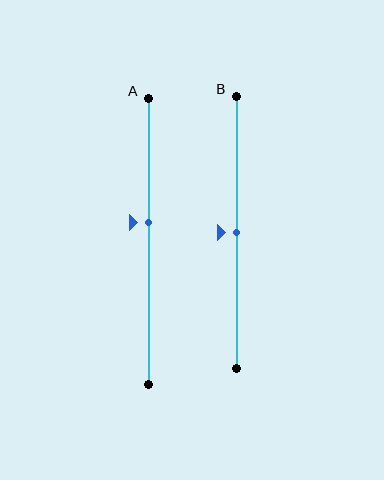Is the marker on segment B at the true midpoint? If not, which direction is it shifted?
Yes, the marker on segment B is at the true midpoint.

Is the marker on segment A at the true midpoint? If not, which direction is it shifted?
No, the marker on segment A is shifted upward by about 7% of the segment length.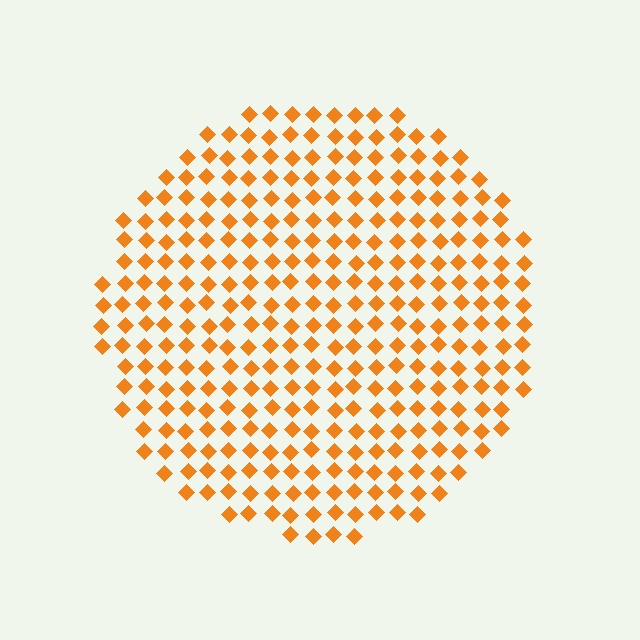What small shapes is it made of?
It is made of small diamonds.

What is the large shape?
The large shape is a circle.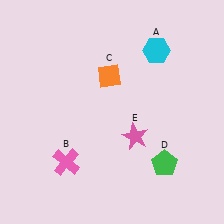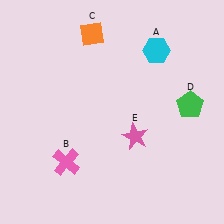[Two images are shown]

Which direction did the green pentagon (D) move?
The green pentagon (D) moved up.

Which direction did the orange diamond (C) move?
The orange diamond (C) moved up.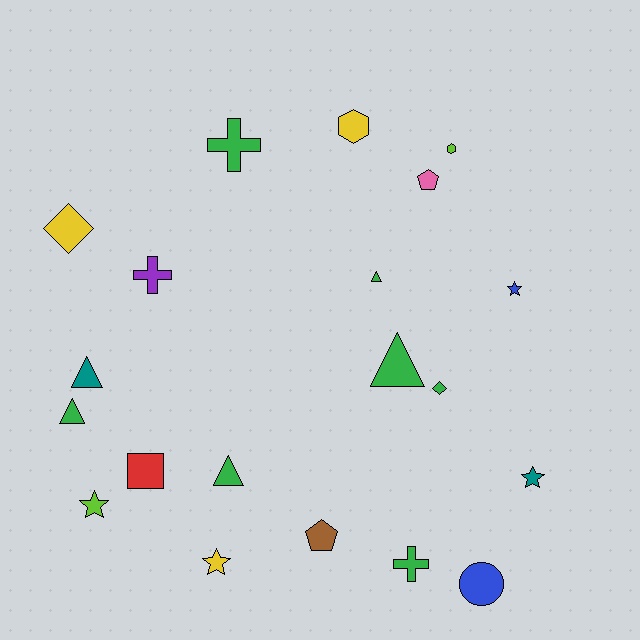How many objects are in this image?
There are 20 objects.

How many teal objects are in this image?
There are 2 teal objects.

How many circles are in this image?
There is 1 circle.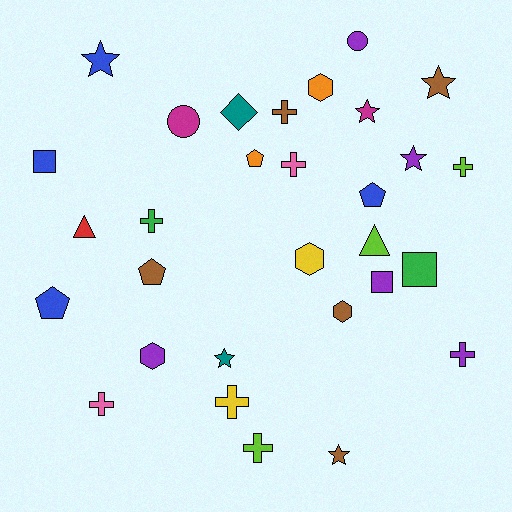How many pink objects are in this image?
There are 2 pink objects.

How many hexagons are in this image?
There are 4 hexagons.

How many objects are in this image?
There are 30 objects.